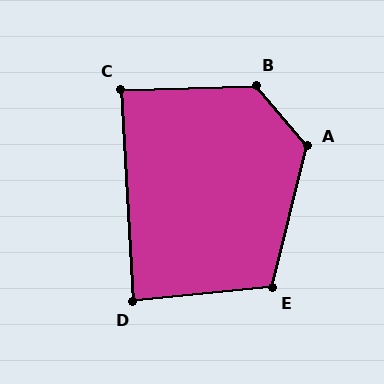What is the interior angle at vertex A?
Approximately 126 degrees (obtuse).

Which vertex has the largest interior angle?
B, at approximately 128 degrees.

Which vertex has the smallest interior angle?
D, at approximately 87 degrees.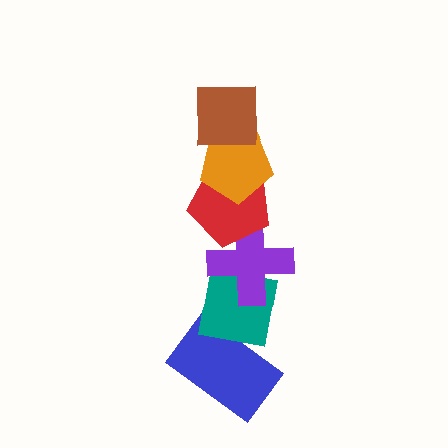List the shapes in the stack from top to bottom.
From top to bottom: the brown square, the orange pentagon, the red pentagon, the purple cross, the teal square, the blue rectangle.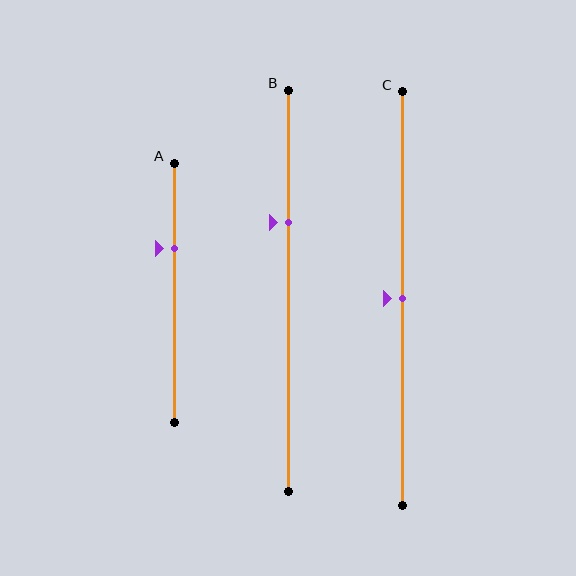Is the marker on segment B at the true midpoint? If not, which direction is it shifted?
No, the marker on segment B is shifted upward by about 17% of the segment length.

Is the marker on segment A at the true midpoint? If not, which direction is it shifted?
No, the marker on segment A is shifted upward by about 17% of the segment length.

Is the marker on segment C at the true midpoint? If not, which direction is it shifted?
Yes, the marker on segment C is at the true midpoint.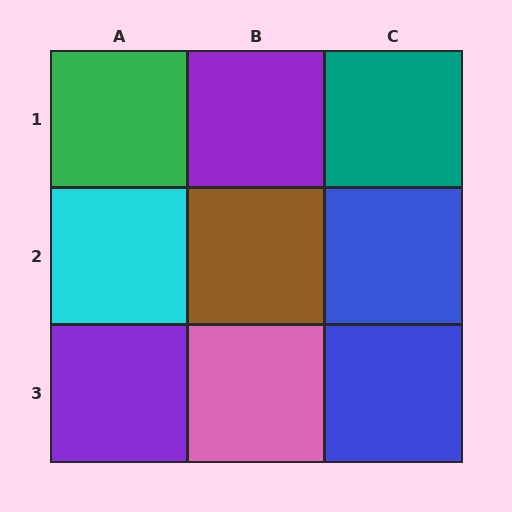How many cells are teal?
1 cell is teal.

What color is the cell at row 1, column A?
Green.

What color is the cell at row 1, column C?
Teal.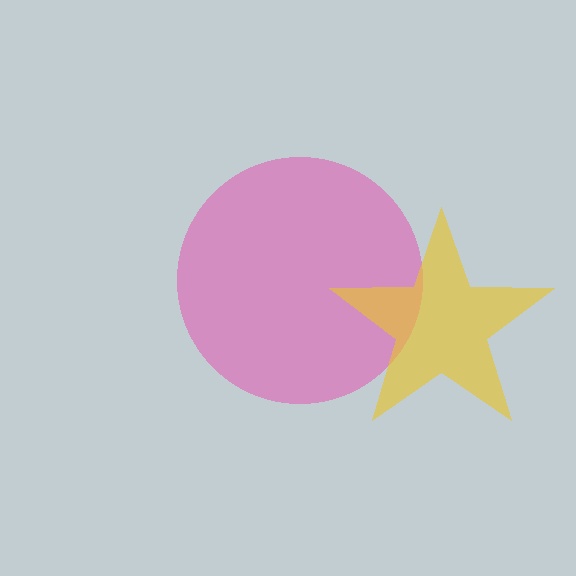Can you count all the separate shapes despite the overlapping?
Yes, there are 2 separate shapes.